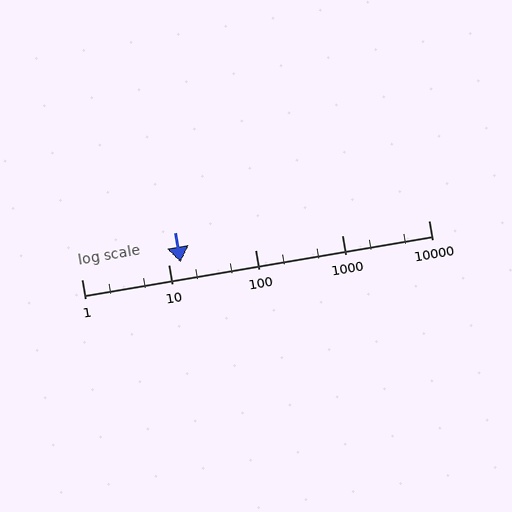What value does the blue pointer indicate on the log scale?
The pointer indicates approximately 14.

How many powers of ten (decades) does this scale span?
The scale spans 4 decades, from 1 to 10000.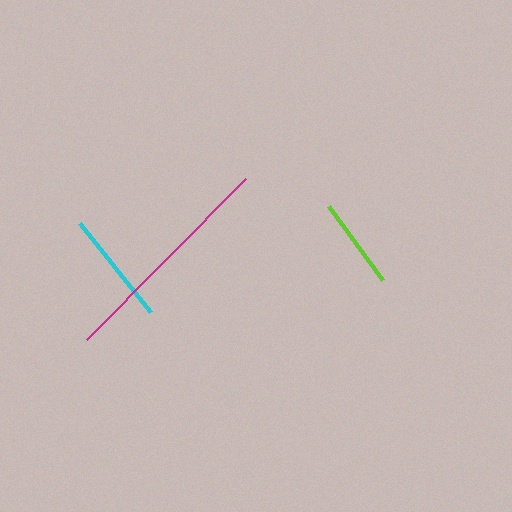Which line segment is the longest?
The magenta line is the longest at approximately 226 pixels.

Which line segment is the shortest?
The lime line is the shortest at approximately 91 pixels.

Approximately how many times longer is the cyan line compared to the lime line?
The cyan line is approximately 1.2 times the length of the lime line.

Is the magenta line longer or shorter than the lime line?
The magenta line is longer than the lime line.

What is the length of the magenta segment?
The magenta segment is approximately 226 pixels long.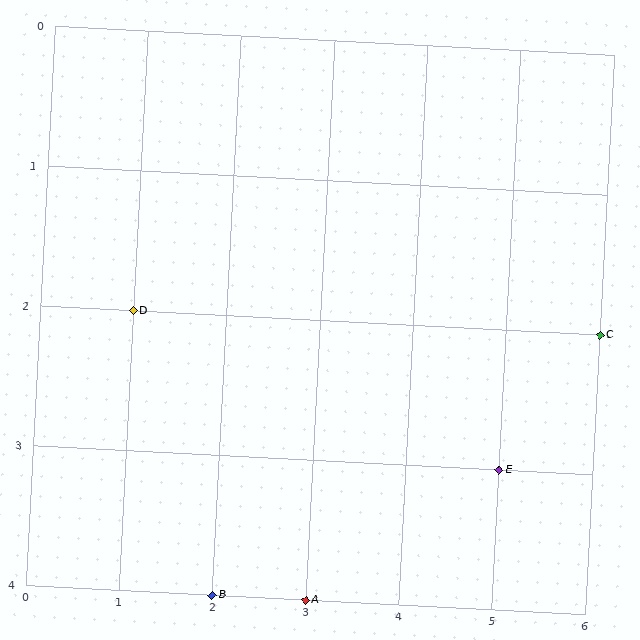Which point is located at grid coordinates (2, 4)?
Point B is at (2, 4).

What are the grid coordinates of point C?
Point C is at grid coordinates (6, 2).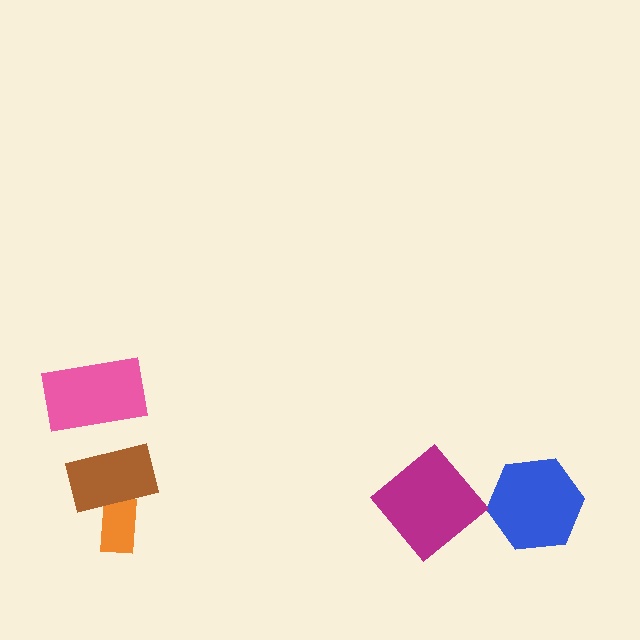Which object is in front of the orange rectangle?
The brown rectangle is in front of the orange rectangle.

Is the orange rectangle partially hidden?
Yes, it is partially covered by another shape.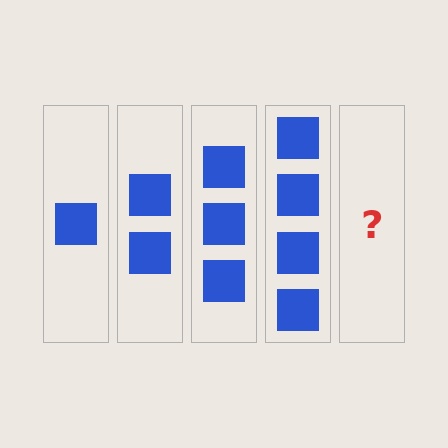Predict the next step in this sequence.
The next step is 5 squares.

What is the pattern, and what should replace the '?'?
The pattern is that each step adds one more square. The '?' should be 5 squares.